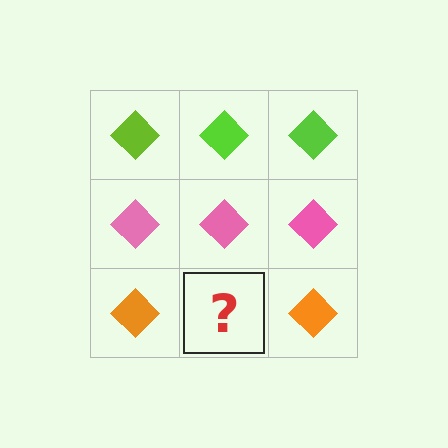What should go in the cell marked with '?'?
The missing cell should contain an orange diamond.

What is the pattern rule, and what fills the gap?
The rule is that each row has a consistent color. The gap should be filled with an orange diamond.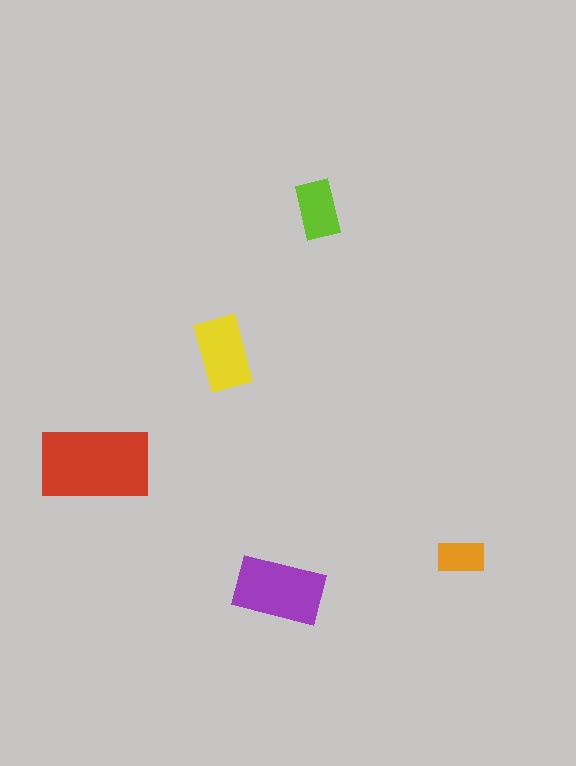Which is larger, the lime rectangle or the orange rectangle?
The lime one.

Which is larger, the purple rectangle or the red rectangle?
The red one.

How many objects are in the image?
There are 5 objects in the image.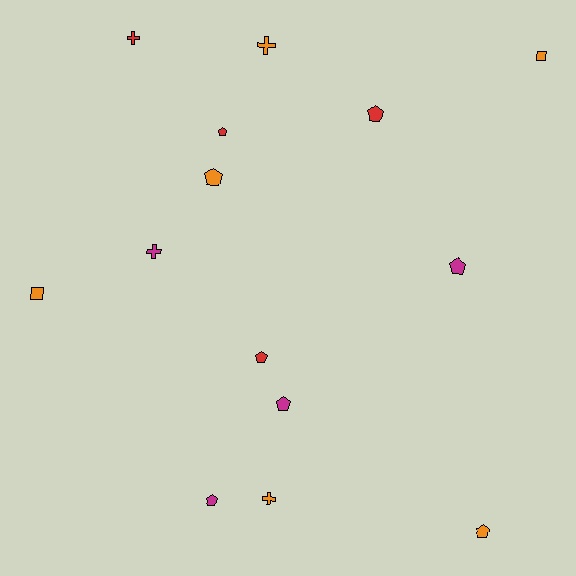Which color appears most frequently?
Orange, with 6 objects.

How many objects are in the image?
There are 14 objects.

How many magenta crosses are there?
There is 1 magenta cross.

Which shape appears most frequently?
Pentagon, with 8 objects.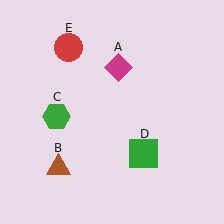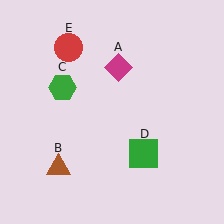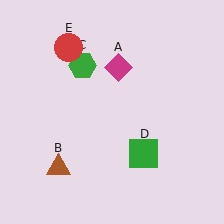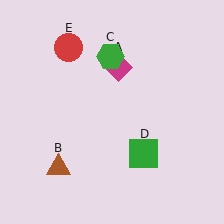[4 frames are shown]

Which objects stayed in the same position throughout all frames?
Magenta diamond (object A) and brown triangle (object B) and green square (object D) and red circle (object E) remained stationary.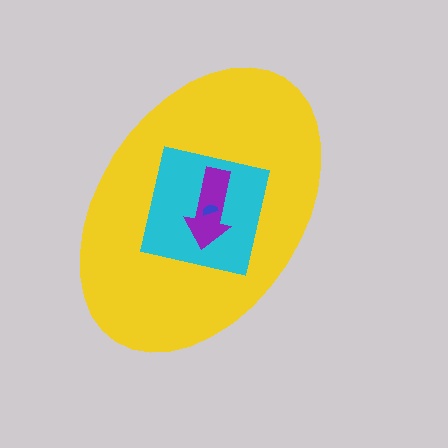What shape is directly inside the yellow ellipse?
The cyan square.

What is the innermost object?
The blue semicircle.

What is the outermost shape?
The yellow ellipse.